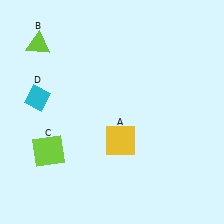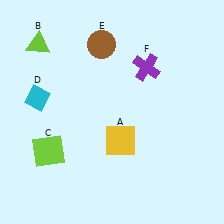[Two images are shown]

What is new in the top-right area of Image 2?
A purple cross (F) was added in the top-right area of Image 2.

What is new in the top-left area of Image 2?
A brown circle (E) was added in the top-left area of Image 2.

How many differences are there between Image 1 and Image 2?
There are 2 differences between the two images.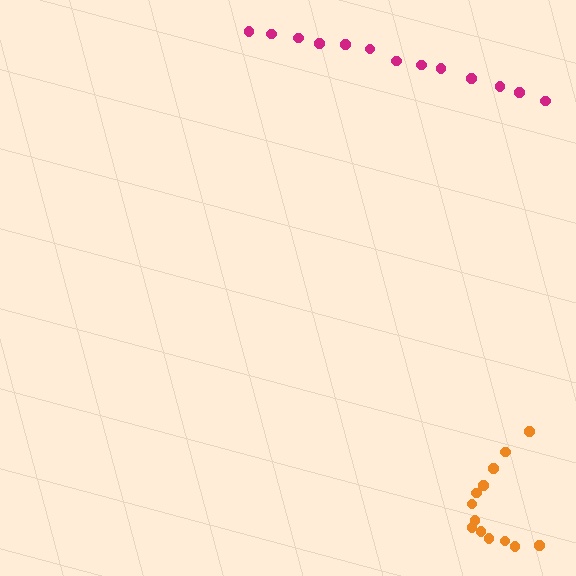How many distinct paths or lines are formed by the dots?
There are 2 distinct paths.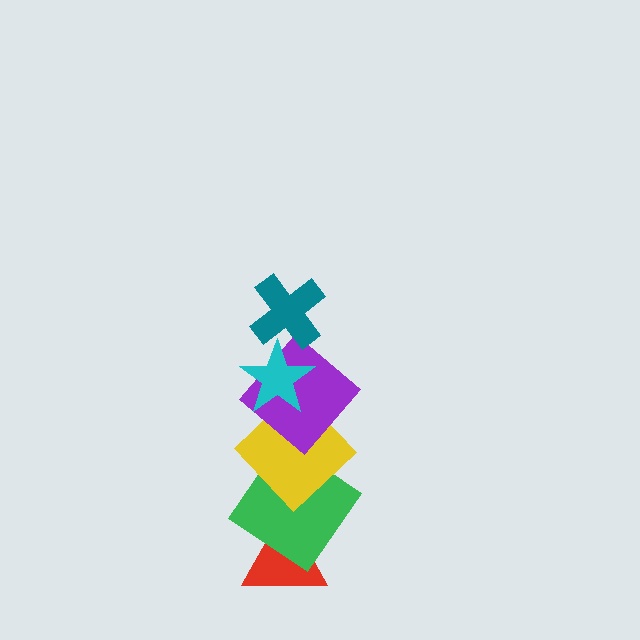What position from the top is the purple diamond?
The purple diamond is 3rd from the top.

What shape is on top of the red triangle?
The green diamond is on top of the red triangle.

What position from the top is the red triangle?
The red triangle is 6th from the top.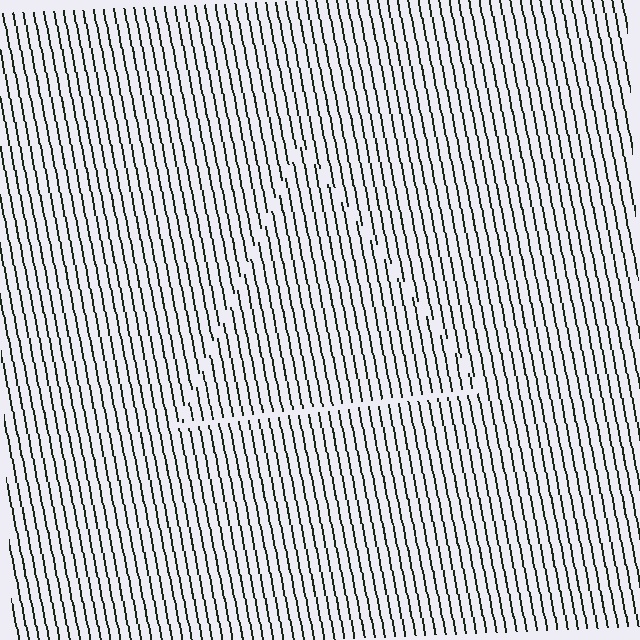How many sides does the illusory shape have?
3 sides — the line-ends trace a triangle.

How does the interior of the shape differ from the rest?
The interior of the shape contains the same grating, shifted by half a period — the contour is defined by the phase discontinuity where line-ends from the inner and outer gratings abut.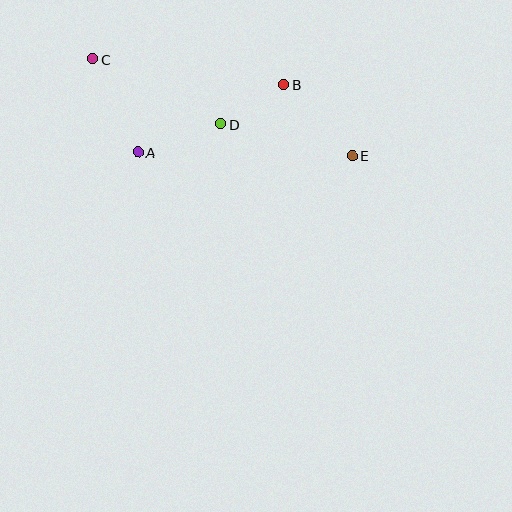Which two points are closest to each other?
Points B and D are closest to each other.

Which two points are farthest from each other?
Points C and E are farthest from each other.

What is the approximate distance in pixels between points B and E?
The distance between B and E is approximately 98 pixels.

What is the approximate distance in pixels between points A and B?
The distance between A and B is approximately 161 pixels.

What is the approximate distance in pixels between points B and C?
The distance between B and C is approximately 193 pixels.